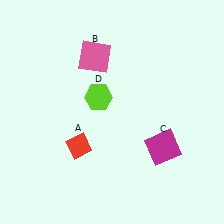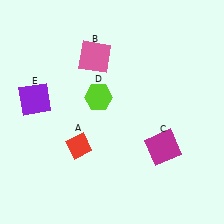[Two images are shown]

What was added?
A purple square (E) was added in Image 2.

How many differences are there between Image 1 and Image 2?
There is 1 difference between the two images.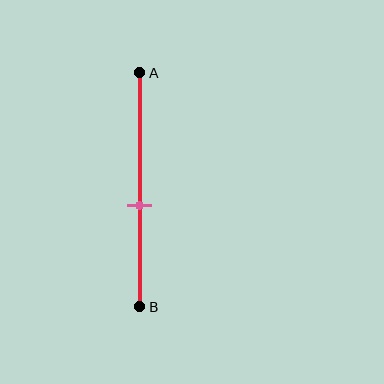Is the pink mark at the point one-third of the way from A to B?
No, the mark is at about 55% from A, not at the 33% one-third point.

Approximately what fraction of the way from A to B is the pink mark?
The pink mark is approximately 55% of the way from A to B.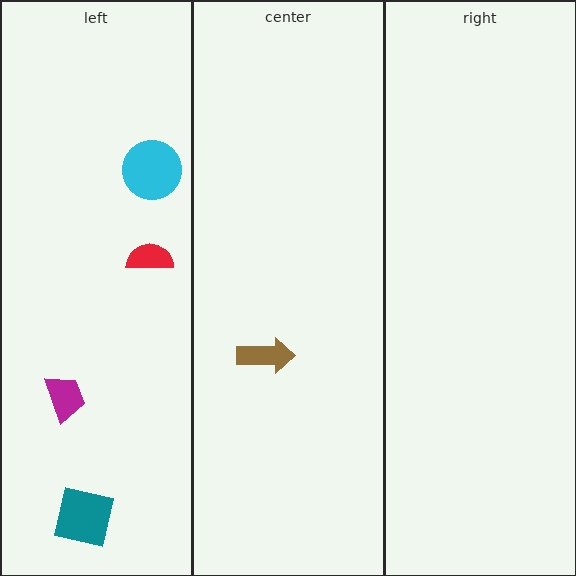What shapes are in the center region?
The brown arrow.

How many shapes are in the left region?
4.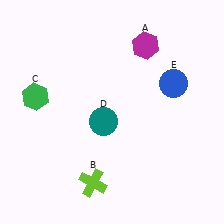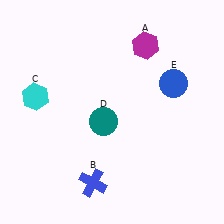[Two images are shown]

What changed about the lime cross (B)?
In Image 1, B is lime. In Image 2, it changed to blue.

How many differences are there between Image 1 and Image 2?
There are 2 differences between the two images.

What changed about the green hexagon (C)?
In Image 1, C is green. In Image 2, it changed to cyan.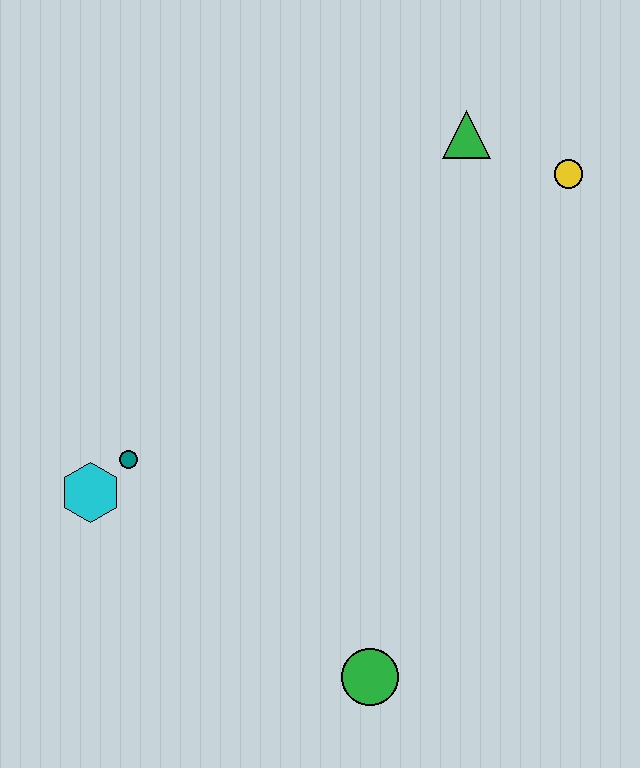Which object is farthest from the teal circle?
The yellow circle is farthest from the teal circle.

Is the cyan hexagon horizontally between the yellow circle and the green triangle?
No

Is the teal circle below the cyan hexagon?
No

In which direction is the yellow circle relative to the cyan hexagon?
The yellow circle is to the right of the cyan hexagon.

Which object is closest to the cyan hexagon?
The teal circle is closest to the cyan hexagon.